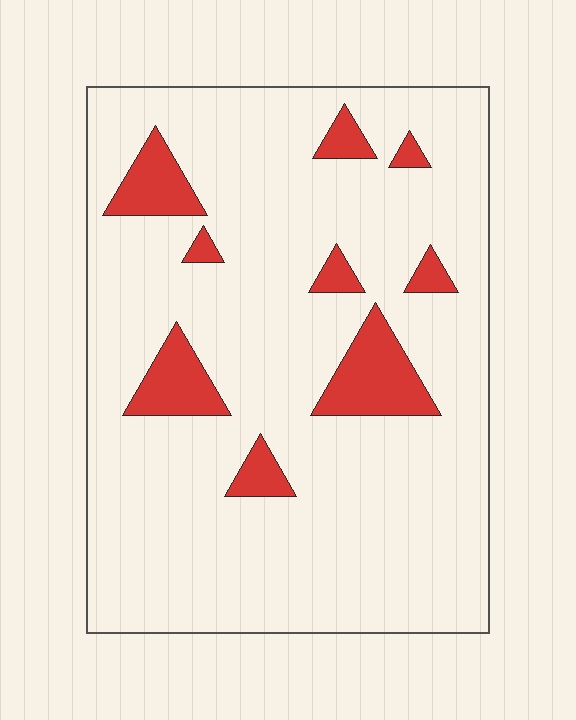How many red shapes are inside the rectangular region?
9.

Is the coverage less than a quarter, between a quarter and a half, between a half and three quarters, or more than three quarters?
Less than a quarter.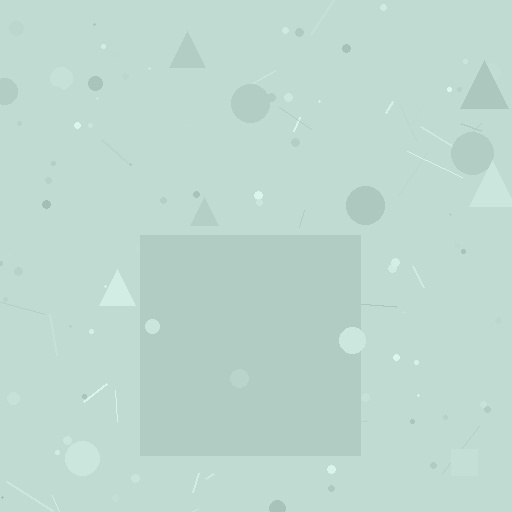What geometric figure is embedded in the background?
A square is embedded in the background.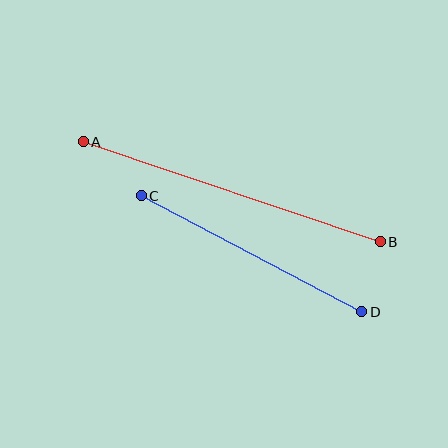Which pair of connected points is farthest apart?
Points A and B are farthest apart.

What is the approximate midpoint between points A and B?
The midpoint is at approximately (232, 192) pixels.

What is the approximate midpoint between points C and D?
The midpoint is at approximately (251, 254) pixels.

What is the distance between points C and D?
The distance is approximately 249 pixels.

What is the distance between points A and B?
The distance is approximately 313 pixels.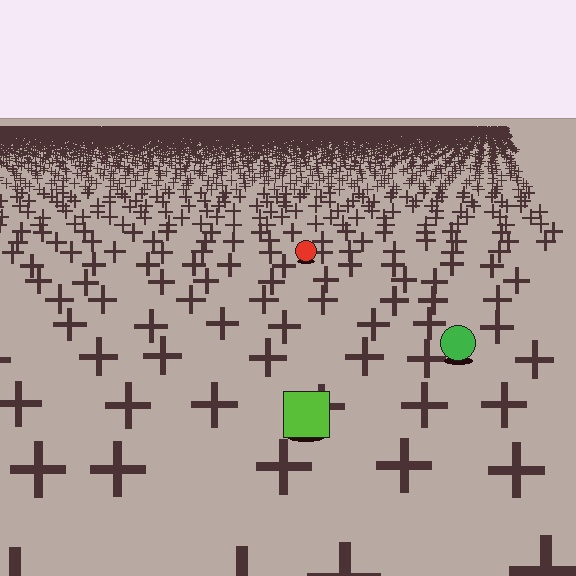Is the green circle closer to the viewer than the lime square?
No. The lime square is closer — you can tell from the texture gradient: the ground texture is coarser near it.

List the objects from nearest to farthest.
From nearest to farthest: the lime square, the green circle, the red circle.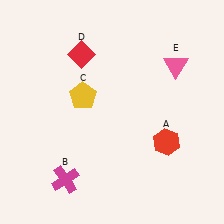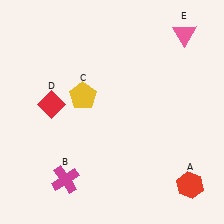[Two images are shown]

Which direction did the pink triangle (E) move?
The pink triangle (E) moved up.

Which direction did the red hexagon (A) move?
The red hexagon (A) moved down.